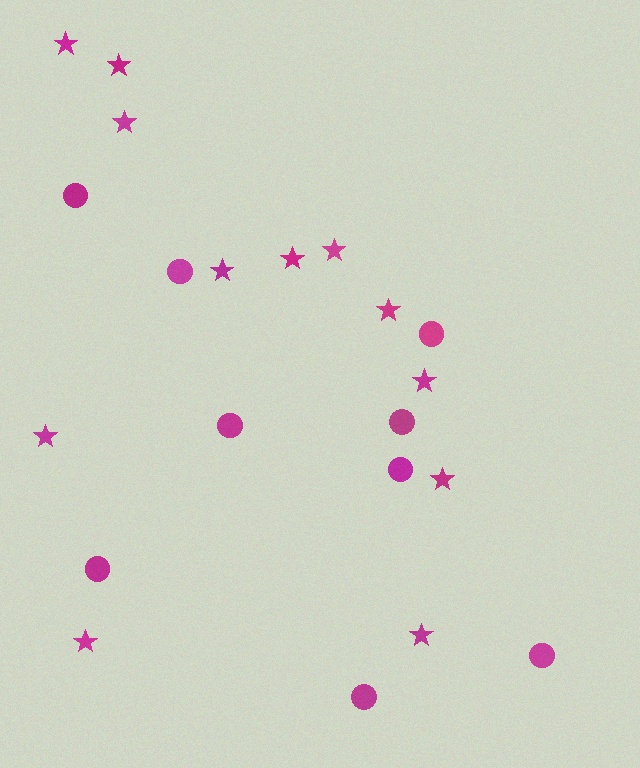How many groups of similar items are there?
There are 2 groups: one group of circles (9) and one group of stars (12).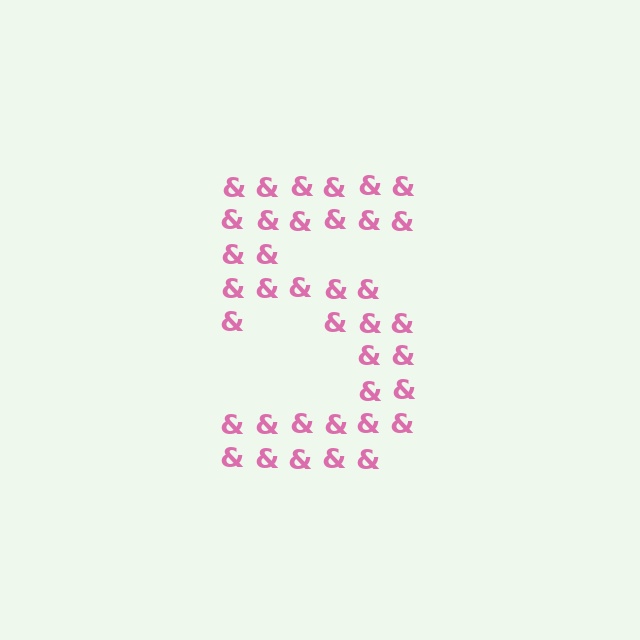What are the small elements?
The small elements are ampersands.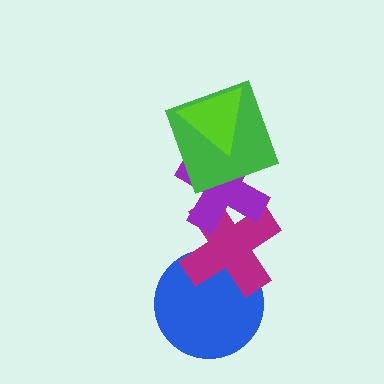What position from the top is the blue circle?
The blue circle is 5th from the top.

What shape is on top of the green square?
The lime triangle is on top of the green square.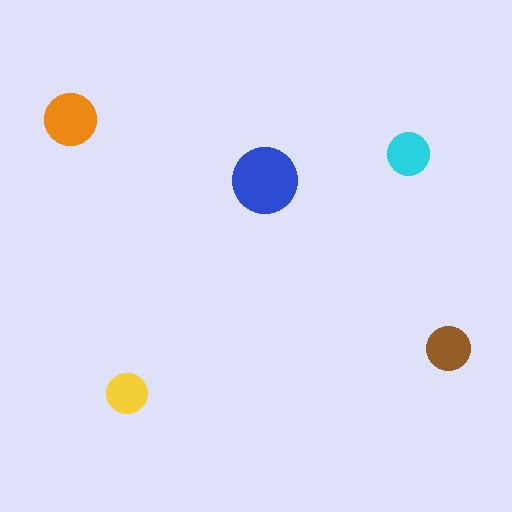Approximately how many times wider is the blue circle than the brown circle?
About 1.5 times wider.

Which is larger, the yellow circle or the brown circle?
The brown one.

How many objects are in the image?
There are 5 objects in the image.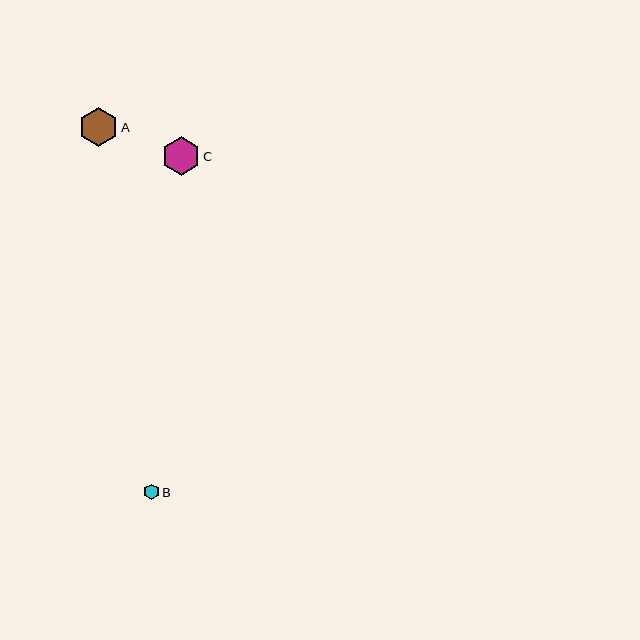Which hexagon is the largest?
Hexagon A is the largest with a size of approximately 39 pixels.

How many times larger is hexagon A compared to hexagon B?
Hexagon A is approximately 2.5 times the size of hexagon B.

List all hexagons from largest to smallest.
From largest to smallest: A, C, B.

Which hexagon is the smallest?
Hexagon B is the smallest with a size of approximately 15 pixels.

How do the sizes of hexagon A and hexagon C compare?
Hexagon A and hexagon C are approximately the same size.